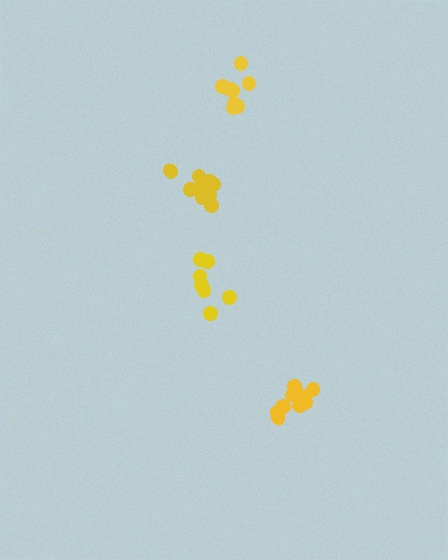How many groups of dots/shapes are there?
There are 4 groups.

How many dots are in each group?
Group 1: 7 dots, Group 2: 10 dots, Group 3: 9 dots, Group 4: 8 dots (34 total).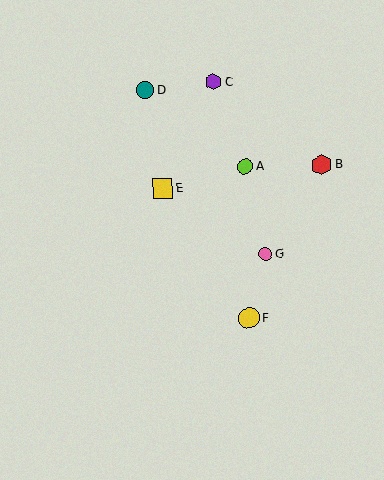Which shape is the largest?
The yellow circle (labeled F) is the largest.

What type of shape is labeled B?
Shape B is a red hexagon.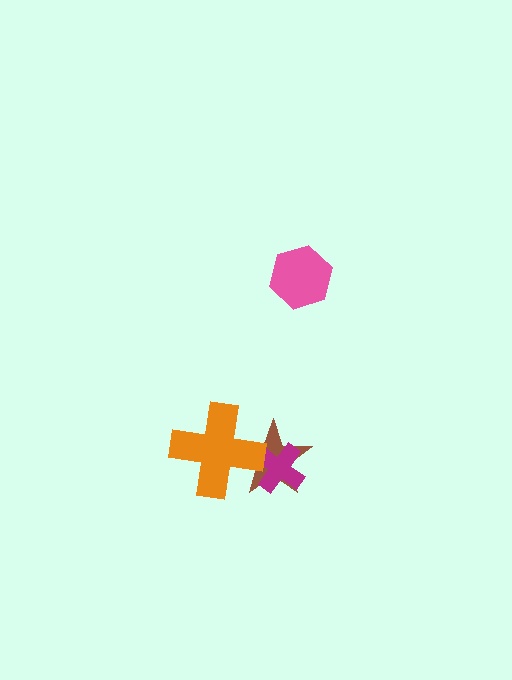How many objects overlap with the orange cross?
2 objects overlap with the orange cross.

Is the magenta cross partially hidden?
Yes, it is partially covered by another shape.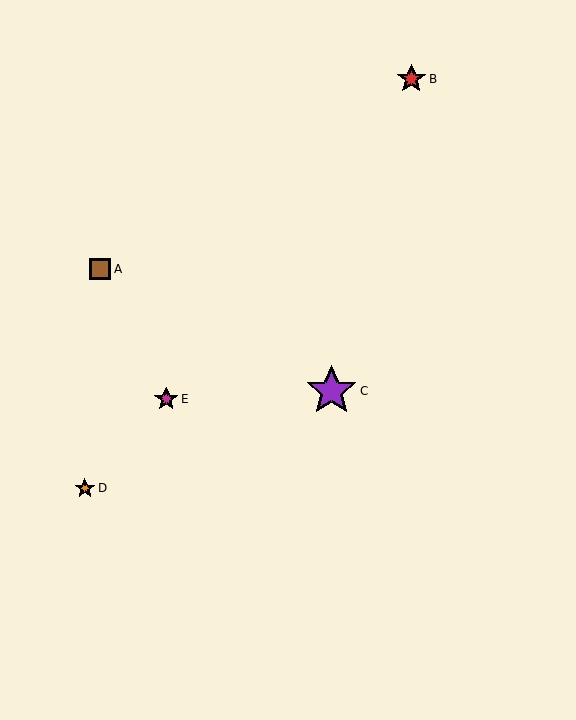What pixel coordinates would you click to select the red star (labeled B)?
Click at (411, 79) to select the red star B.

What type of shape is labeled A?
Shape A is a brown square.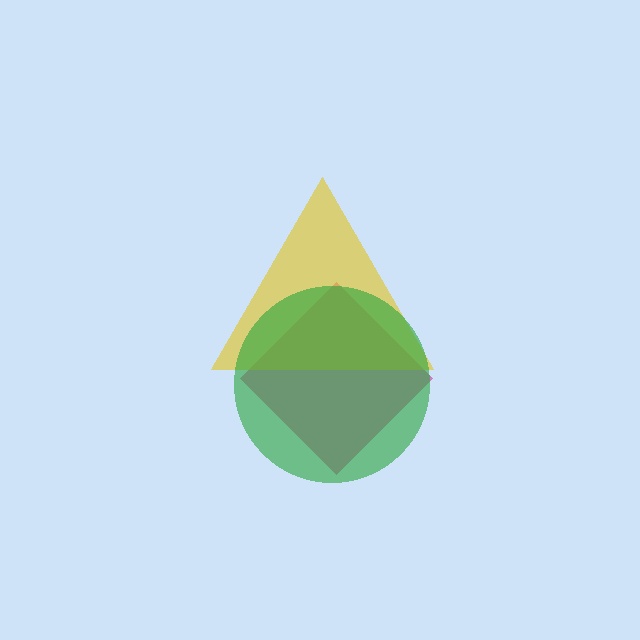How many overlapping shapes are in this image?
There are 3 overlapping shapes in the image.